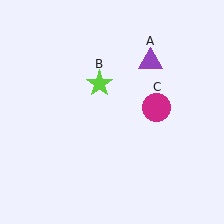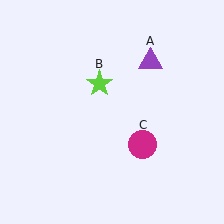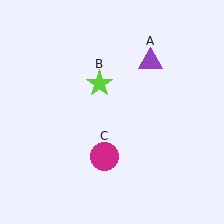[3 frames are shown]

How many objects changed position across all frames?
1 object changed position: magenta circle (object C).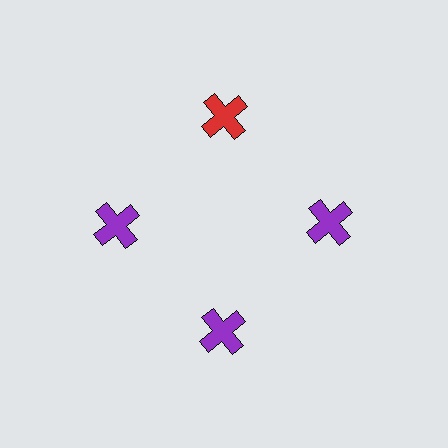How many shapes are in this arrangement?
There are 4 shapes arranged in a ring pattern.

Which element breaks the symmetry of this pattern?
The red cross at roughly the 12 o'clock position breaks the symmetry. All other shapes are purple crosses.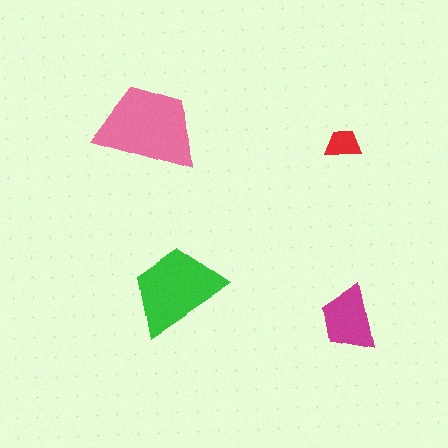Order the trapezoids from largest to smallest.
the pink one, the green one, the magenta one, the red one.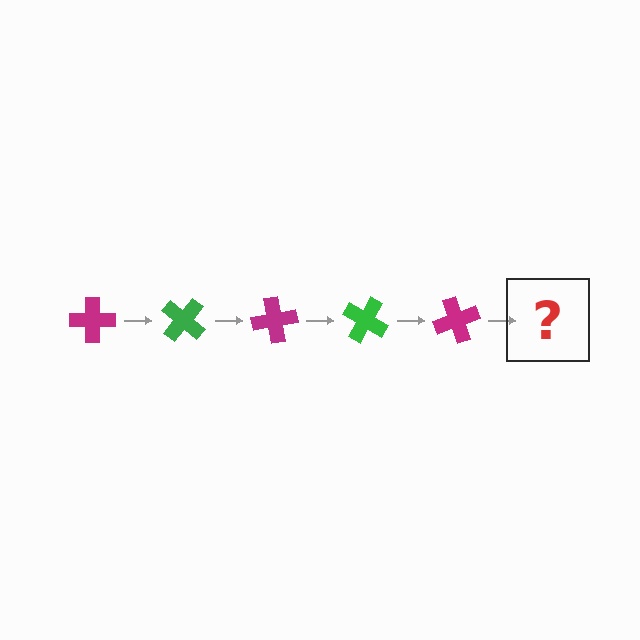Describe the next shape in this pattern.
It should be a green cross, rotated 200 degrees from the start.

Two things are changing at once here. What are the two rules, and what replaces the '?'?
The two rules are that it rotates 40 degrees each step and the color cycles through magenta and green. The '?' should be a green cross, rotated 200 degrees from the start.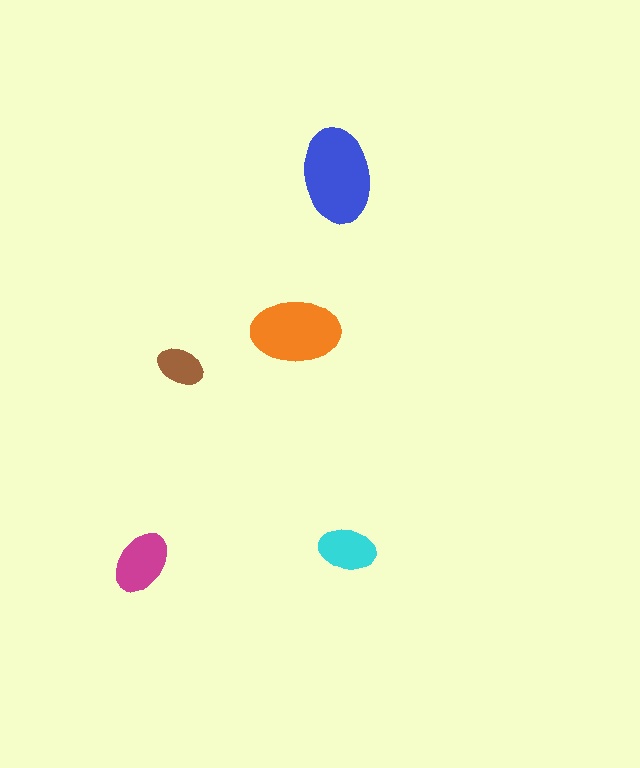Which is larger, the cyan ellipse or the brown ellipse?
The cyan one.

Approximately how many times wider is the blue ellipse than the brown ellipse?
About 2 times wider.